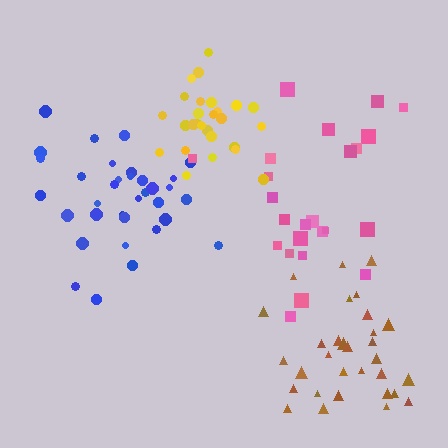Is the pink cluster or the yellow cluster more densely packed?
Yellow.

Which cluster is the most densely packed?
Yellow.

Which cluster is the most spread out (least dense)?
Pink.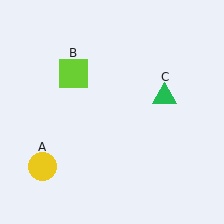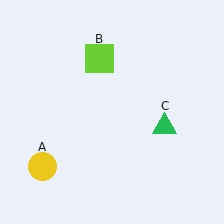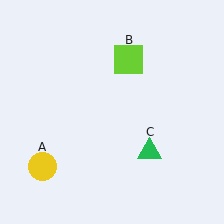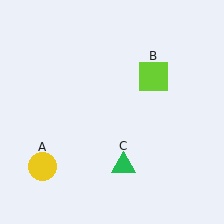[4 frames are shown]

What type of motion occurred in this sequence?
The lime square (object B), green triangle (object C) rotated clockwise around the center of the scene.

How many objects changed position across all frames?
2 objects changed position: lime square (object B), green triangle (object C).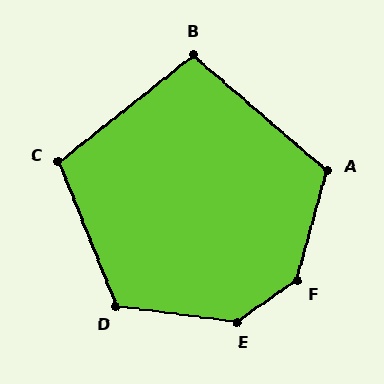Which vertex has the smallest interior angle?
B, at approximately 101 degrees.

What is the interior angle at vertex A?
Approximately 115 degrees (obtuse).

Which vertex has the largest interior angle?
F, at approximately 140 degrees.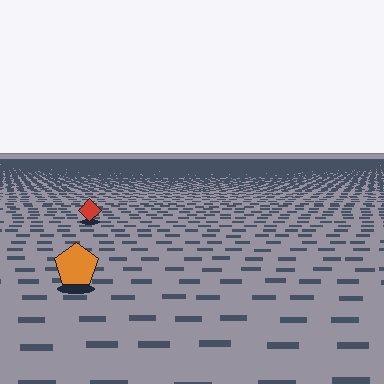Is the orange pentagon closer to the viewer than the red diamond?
Yes. The orange pentagon is closer — you can tell from the texture gradient: the ground texture is coarser near it.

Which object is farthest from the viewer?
The red diamond is farthest from the viewer. It appears smaller and the ground texture around it is denser.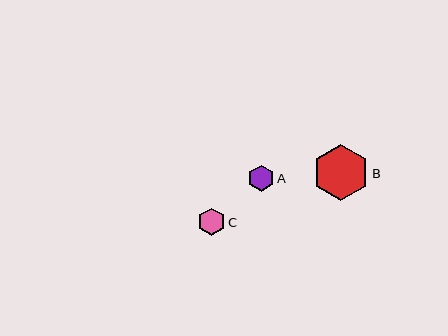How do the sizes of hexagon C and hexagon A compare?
Hexagon C and hexagon A are approximately the same size.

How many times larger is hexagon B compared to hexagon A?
Hexagon B is approximately 2.1 times the size of hexagon A.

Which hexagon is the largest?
Hexagon B is the largest with a size of approximately 56 pixels.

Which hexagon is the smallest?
Hexagon A is the smallest with a size of approximately 26 pixels.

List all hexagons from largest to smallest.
From largest to smallest: B, C, A.